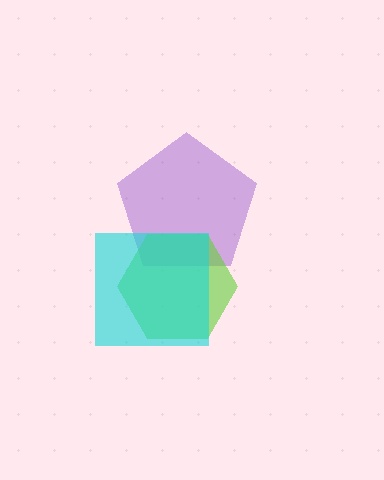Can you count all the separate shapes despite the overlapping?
Yes, there are 3 separate shapes.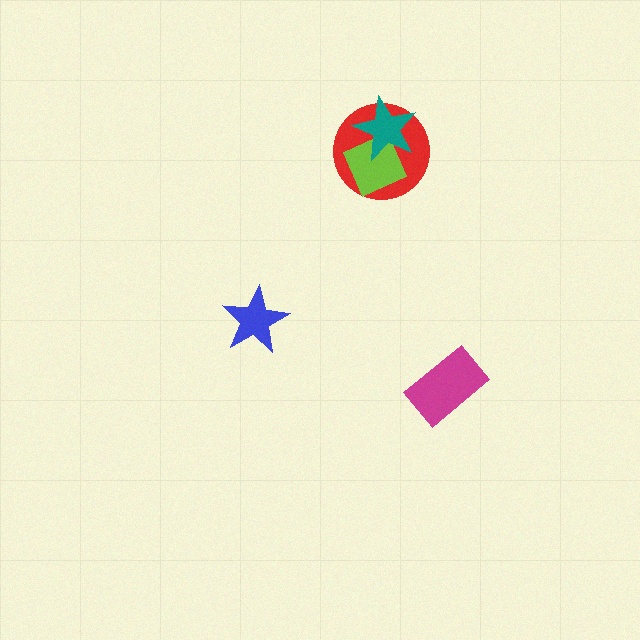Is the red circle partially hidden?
Yes, it is partially covered by another shape.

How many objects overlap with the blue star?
0 objects overlap with the blue star.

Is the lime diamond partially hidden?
Yes, it is partially covered by another shape.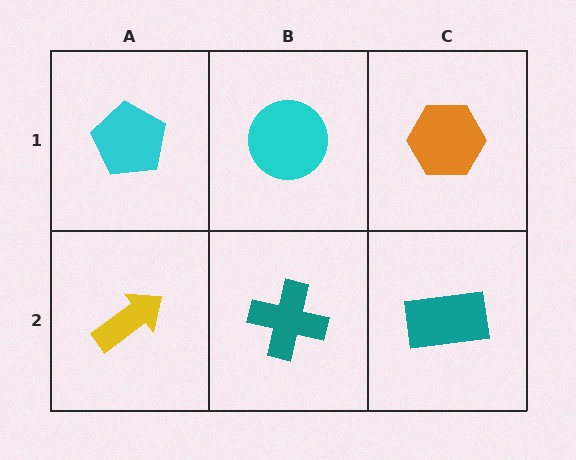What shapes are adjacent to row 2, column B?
A cyan circle (row 1, column B), a yellow arrow (row 2, column A), a teal rectangle (row 2, column C).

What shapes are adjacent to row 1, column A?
A yellow arrow (row 2, column A), a cyan circle (row 1, column B).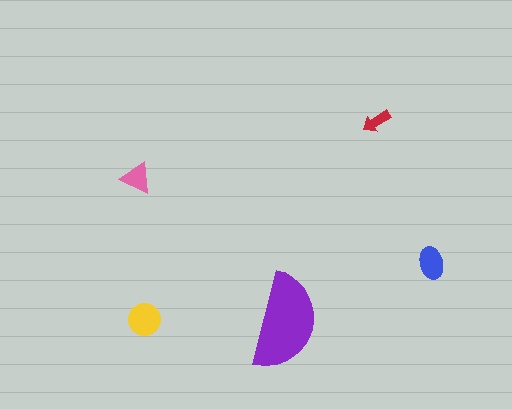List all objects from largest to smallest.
The purple semicircle, the yellow circle, the blue ellipse, the pink triangle, the red arrow.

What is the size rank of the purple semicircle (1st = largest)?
1st.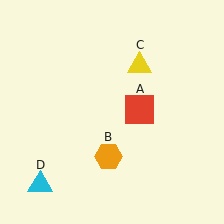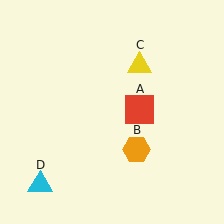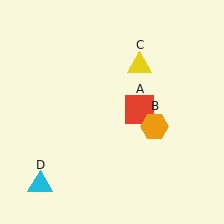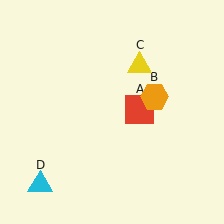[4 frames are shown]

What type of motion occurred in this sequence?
The orange hexagon (object B) rotated counterclockwise around the center of the scene.